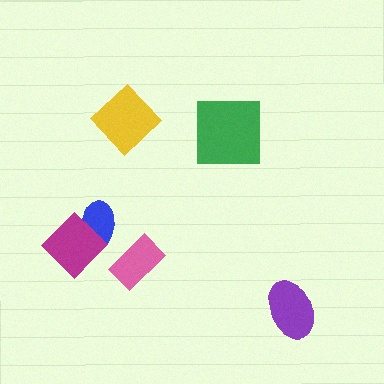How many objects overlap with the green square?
0 objects overlap with the green square.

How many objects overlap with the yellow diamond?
0 objects overlap with the yellow diamond.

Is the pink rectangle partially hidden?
No, no other shape covers it.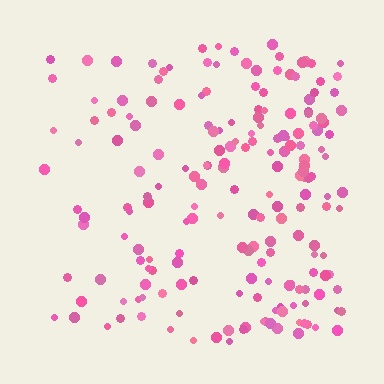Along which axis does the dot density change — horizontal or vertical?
Horizontal.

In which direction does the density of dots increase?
From left to right, with the right side densest.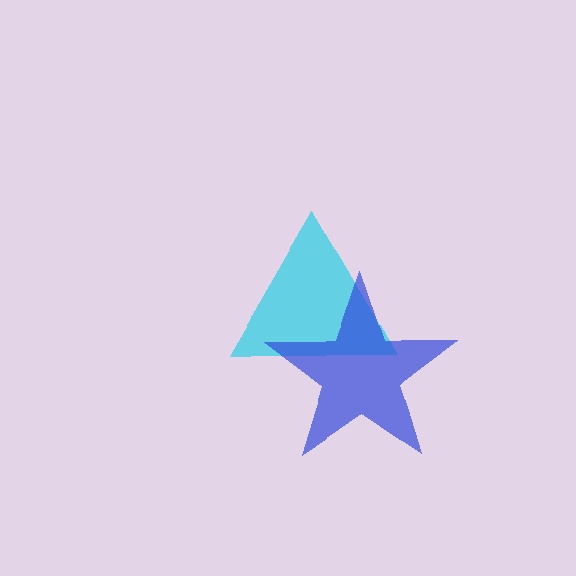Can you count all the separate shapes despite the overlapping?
Yes, there are 2 separate shapes.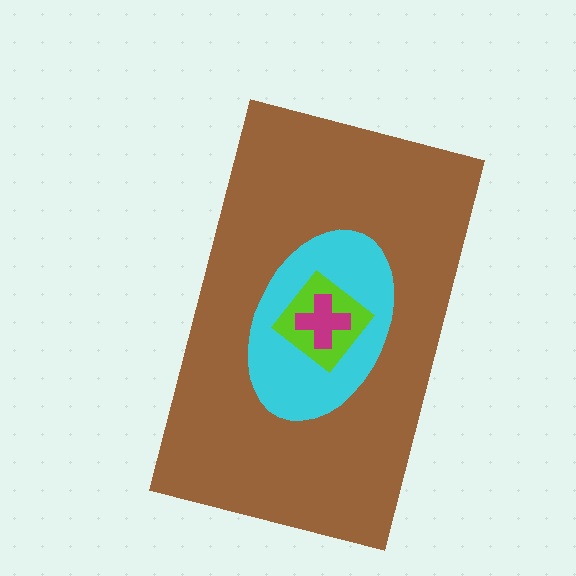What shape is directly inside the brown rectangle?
The cyan ellipse.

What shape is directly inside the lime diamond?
The magenta cross.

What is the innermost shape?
The magenta cross.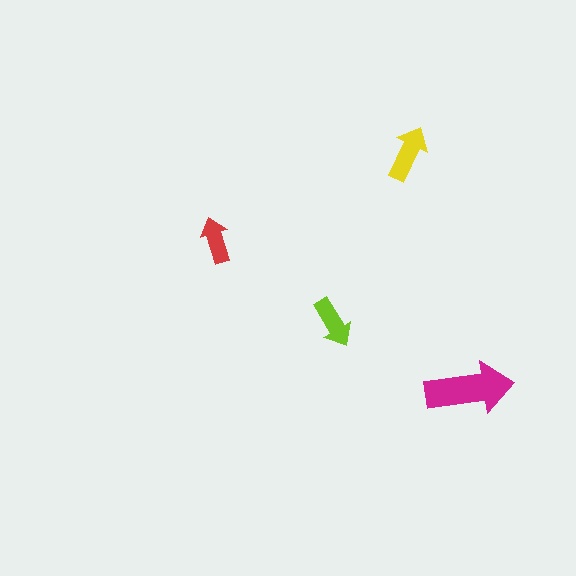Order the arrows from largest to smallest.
the magenta one, the yellow one, the lime one, the red one.